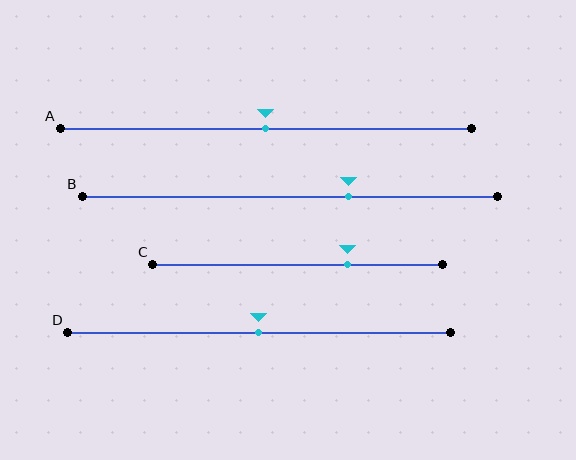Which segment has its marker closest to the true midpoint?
Segment A has its marker closest to the true midpoint.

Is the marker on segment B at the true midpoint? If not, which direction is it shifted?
No, the marker on segment B is shifted to the right by about 14% of the segment length.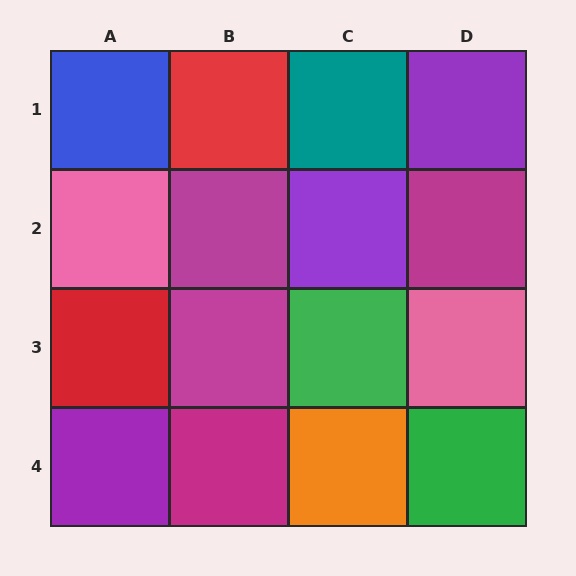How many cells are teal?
1 cell is teal.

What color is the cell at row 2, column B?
Magenta.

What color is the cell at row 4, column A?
Purple.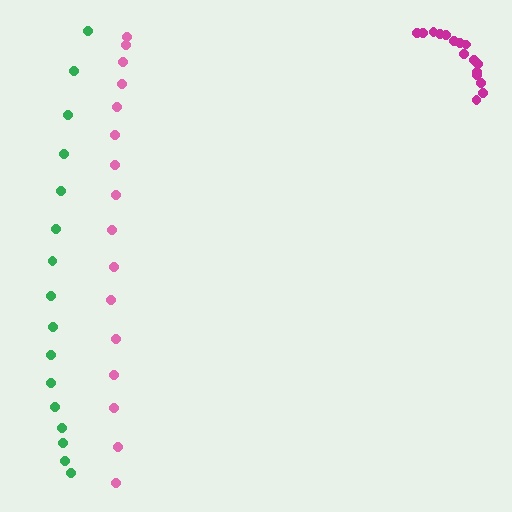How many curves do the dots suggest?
There are 3 distinct paths.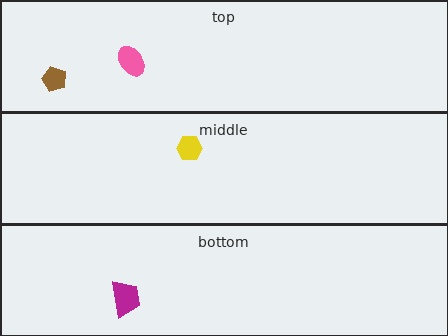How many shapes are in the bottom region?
1.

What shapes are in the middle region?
The yellow hexagon.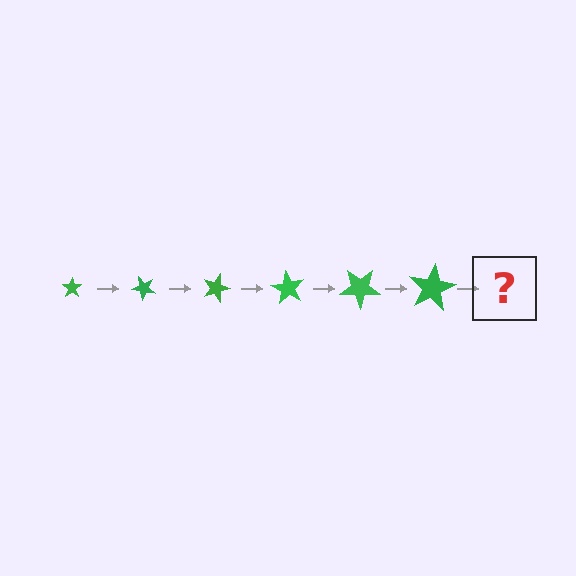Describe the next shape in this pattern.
It should be a star, larger than the previous one and rotated 270 degrees from the start.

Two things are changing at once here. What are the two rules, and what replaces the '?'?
The two rules are that the star grows larger each step and it rotates 45 degrees each step. The '?' should be a star, larger than the previous one and rotated 270 degrees from the start.